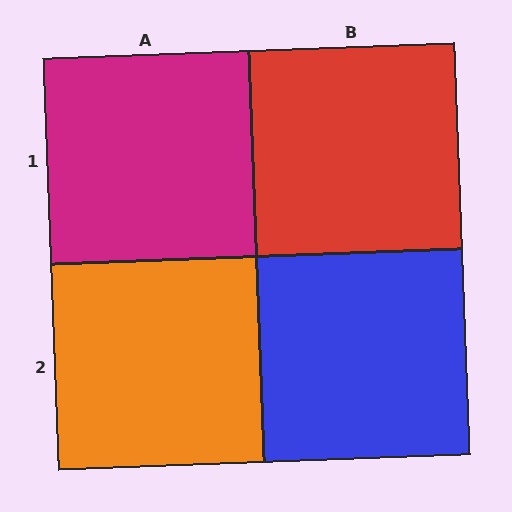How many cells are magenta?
1 cell is magenta.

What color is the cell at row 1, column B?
Red.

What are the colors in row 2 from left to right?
Orange, blue.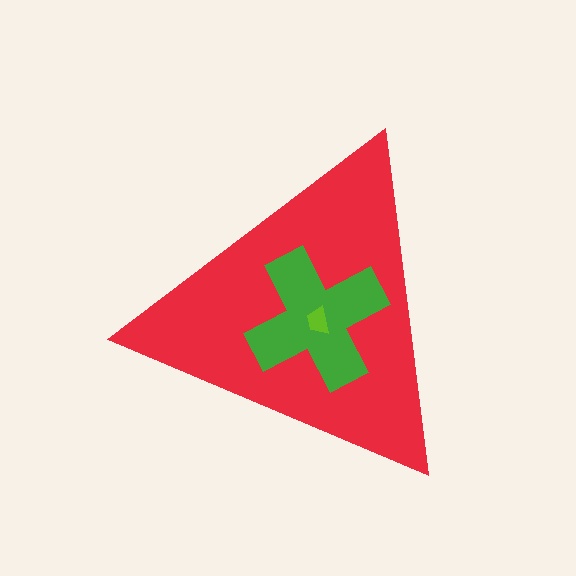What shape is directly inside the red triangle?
The green cross.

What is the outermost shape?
The red triangle.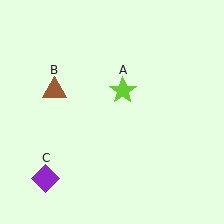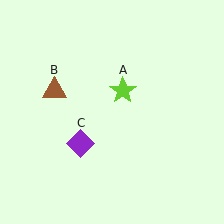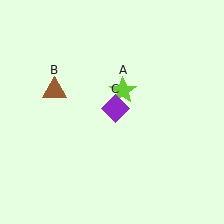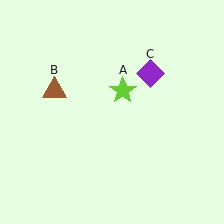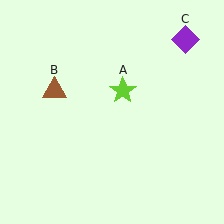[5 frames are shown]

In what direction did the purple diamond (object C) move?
The purple diamond (object C) moved up and to the right.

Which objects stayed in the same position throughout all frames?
Lime star (object A) and brown triangle (object B) remained stationary.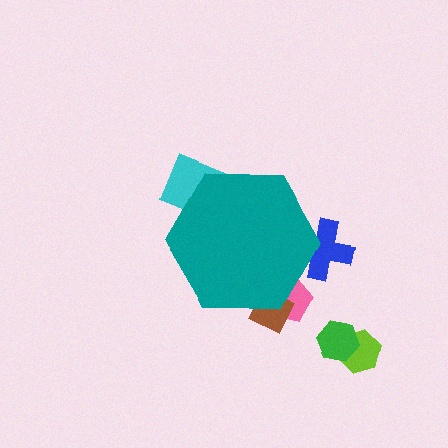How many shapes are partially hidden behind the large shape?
4 shapes are partially hidden.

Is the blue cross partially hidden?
Yes, the blue cross is partially hidden behind the teal hexagon.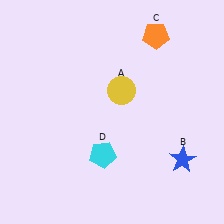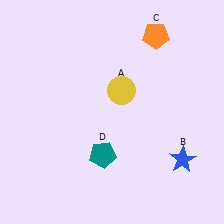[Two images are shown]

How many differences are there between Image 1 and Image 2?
There is 1 difference between the two images.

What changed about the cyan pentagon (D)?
In Image 1, D is cyan. In Image 2, it changed to teal.